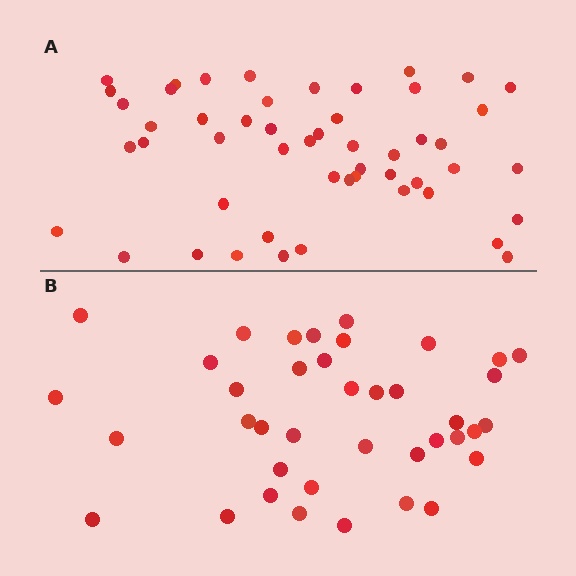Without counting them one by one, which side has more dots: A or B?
Region A (the top region) has more dots.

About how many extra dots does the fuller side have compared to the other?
Region A has roughly 12 or so more dots than region B.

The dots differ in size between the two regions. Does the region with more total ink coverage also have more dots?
No. Region B has more total ink coverage because its dots are larger, but region A actually contains more individual dots. Total area can be misleading — the number of items is what matters here.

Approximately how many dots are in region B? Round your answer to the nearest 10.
About 40 dots. (The exact count is 39, which rounds to 40.)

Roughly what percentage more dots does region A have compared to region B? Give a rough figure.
About 30% more.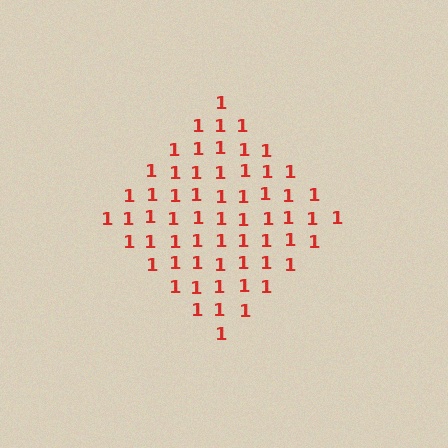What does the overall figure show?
The overall figure shows a diamond.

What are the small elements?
The small elements are digit 1's.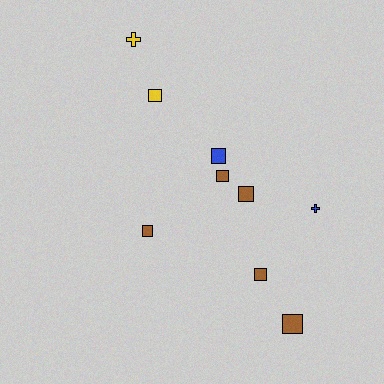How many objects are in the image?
There are 9 objects.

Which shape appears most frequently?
Square, with 7 objects.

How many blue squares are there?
There is 1 blue square.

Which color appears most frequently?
Brown, with 5 objects.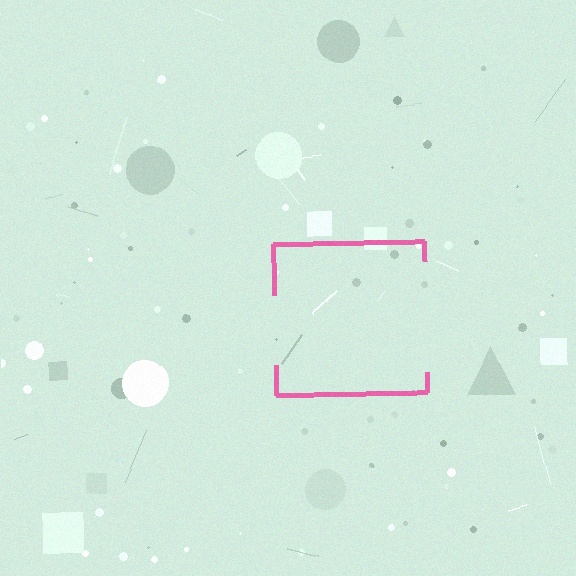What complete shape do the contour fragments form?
The contour fragments form a square.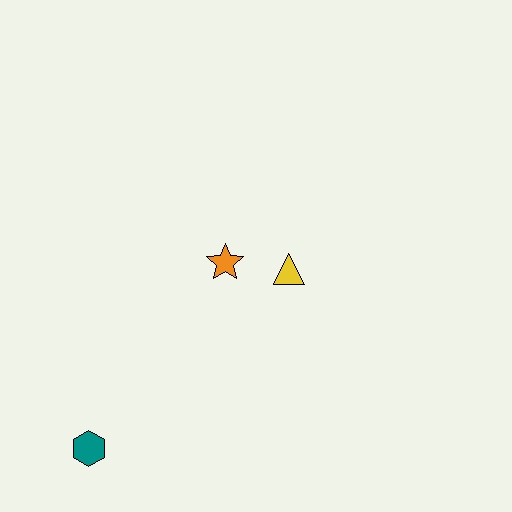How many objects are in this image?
There are 3 objects.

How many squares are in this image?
There are no squares.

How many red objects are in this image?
There are no red objects.